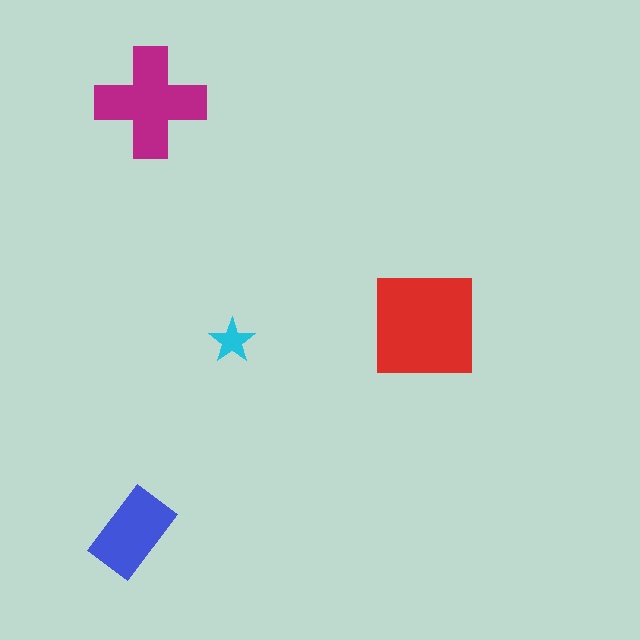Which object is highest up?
The magenta cross is topmost.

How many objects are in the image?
There are 4 objects in the image.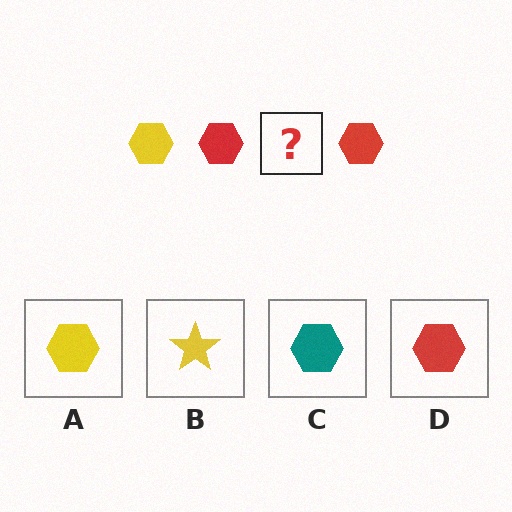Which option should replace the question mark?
Option A.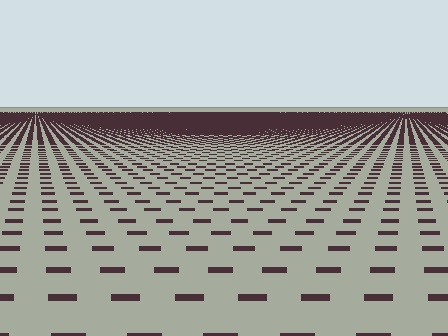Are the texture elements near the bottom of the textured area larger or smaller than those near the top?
Larger. Near the bottom, elements are closer to the viewer and appear at a bigger on-screen size.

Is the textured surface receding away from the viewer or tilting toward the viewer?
The surface is receding away from the viewer. Texture elements get smaller and denser toward the top.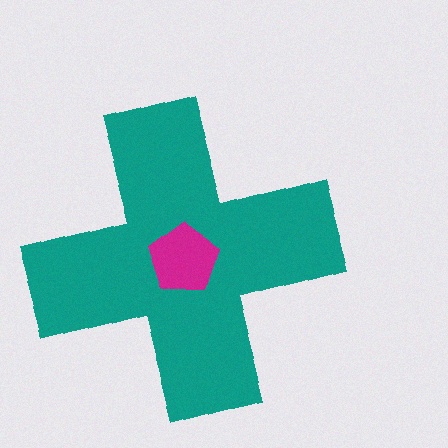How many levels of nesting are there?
2.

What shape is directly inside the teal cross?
The magenta pentagon.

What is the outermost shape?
The teal cross.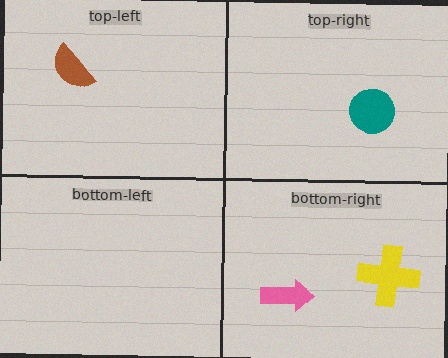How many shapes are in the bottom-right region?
2.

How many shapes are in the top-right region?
1.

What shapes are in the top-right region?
The teal circle.